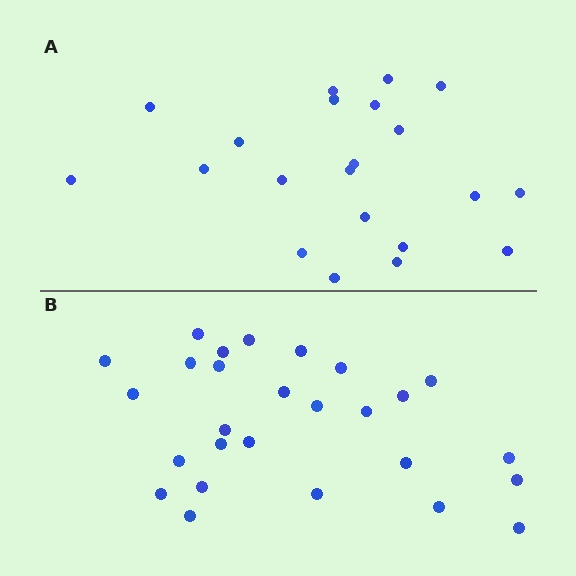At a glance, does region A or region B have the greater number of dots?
Region B (the bottom region) has more dots.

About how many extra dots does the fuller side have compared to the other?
Region B has about 6 more dots than region A.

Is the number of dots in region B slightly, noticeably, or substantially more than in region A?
Region B has noticeably more, but not dramatically so. The ratio is roughly 1.3 to 1.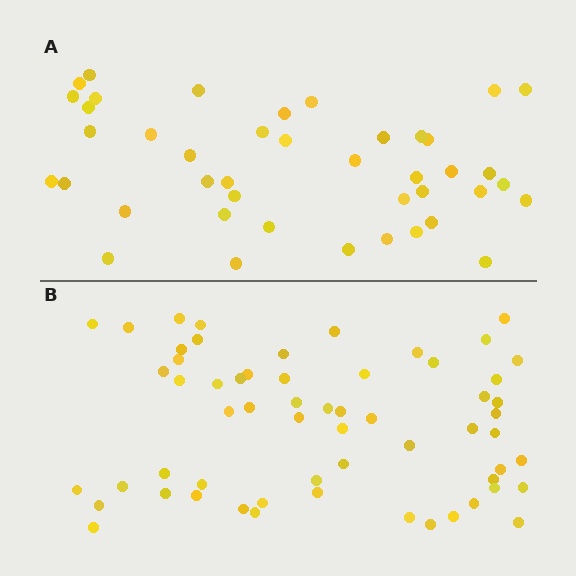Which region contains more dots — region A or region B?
Region B (the bottom region) has more dots.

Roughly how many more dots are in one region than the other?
Region B has approximately 20 more dots than region A.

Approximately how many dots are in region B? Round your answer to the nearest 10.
About 60 dots.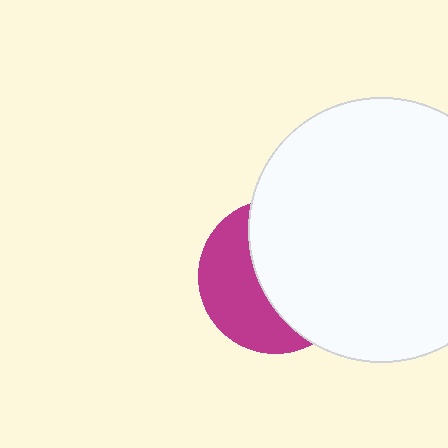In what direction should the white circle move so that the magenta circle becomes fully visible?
The white circle should move right. That is the shortest direction to clear the overlap and leave the magenta circle fully visible.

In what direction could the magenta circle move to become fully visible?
The magenta circle could move left. That would shift it out from behind the white circle entirely.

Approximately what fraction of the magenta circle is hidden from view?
Roughly 58% of the magenta circle is hidden behind the white circle.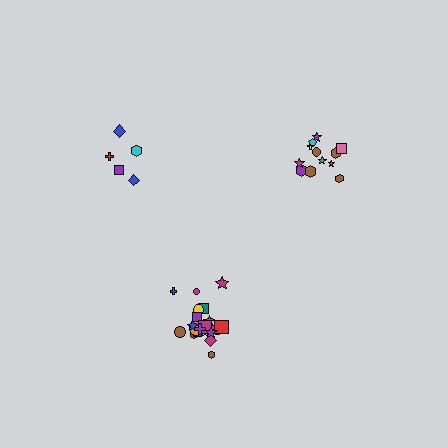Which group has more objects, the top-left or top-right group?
The top-right group.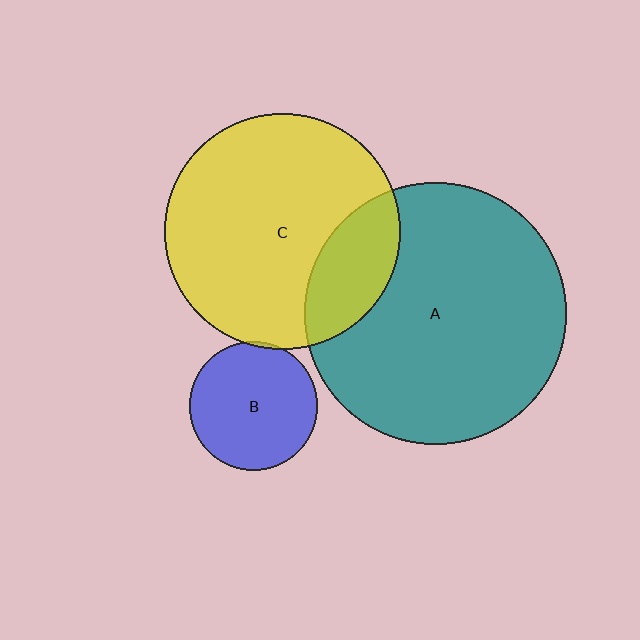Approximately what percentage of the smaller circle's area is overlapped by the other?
Approximately 20%.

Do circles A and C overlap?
Yes.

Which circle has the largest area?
Circle A (teal).